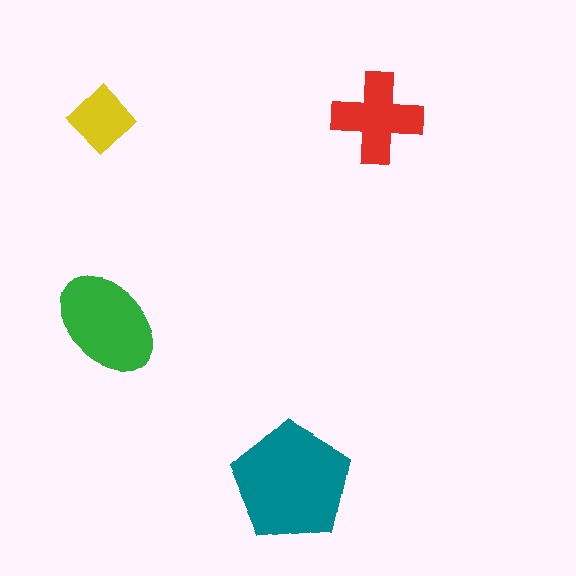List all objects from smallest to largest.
The yellow diamond, the red cross, the green ellipse, the teal pentagon.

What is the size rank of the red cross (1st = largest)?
3rd.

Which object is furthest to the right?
The red cross is rightmost.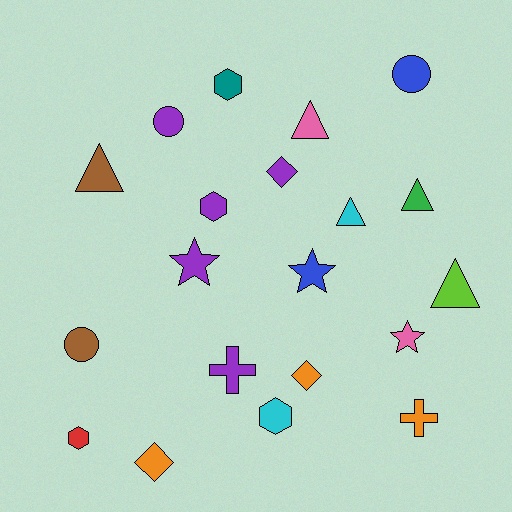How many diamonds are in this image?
There are 3 diamonds.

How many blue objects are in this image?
There are 2 blue objects.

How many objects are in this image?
There are 20 objects.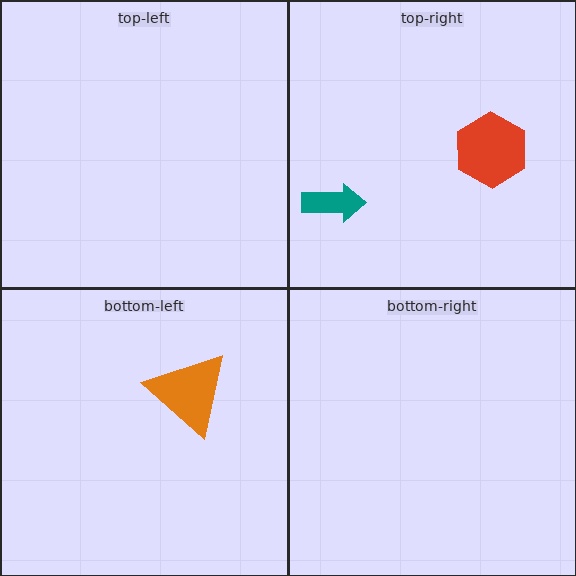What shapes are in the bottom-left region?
The orange triangle.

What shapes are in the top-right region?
The teal arrow, the red hexagon.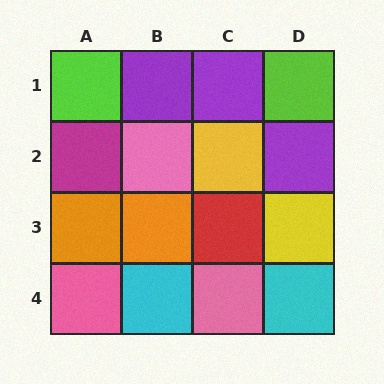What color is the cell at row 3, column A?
Orange.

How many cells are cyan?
2 cells are cyan.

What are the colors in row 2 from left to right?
Magenta, pink, yellow, purple.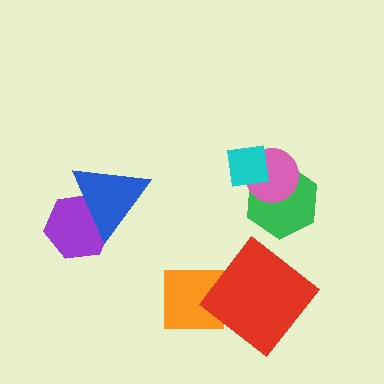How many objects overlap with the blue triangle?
1 object overlaps with the blue triangle.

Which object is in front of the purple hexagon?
The blue triangle is in front of the purple hexagon.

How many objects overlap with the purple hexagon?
1 object overlaps with the purple hexagon.